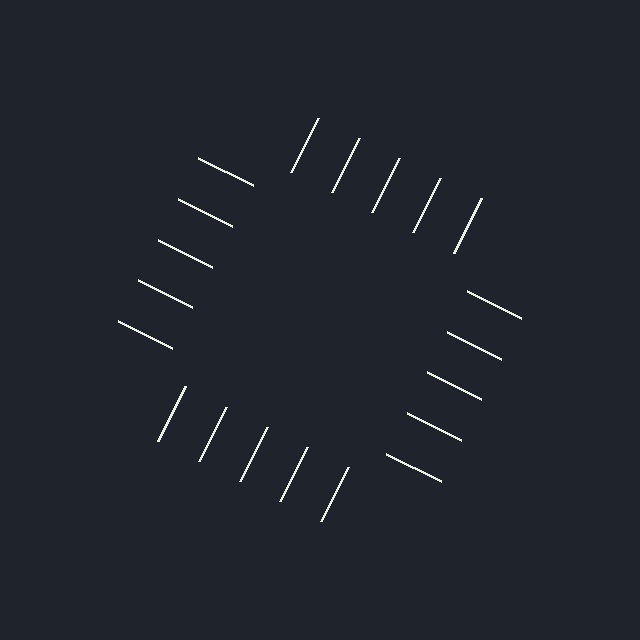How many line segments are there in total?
20 — 5 along each of the 4 edges.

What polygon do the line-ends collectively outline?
An illusory square — the line segments terminate on its edges but no continuous stroke is drawn.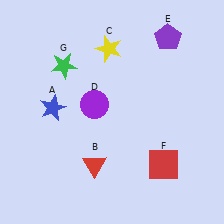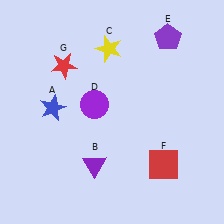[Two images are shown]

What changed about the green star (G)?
In Image 1, G is green. In Image 2, it changed to red.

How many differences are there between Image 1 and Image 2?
There are 2 differences between the two images.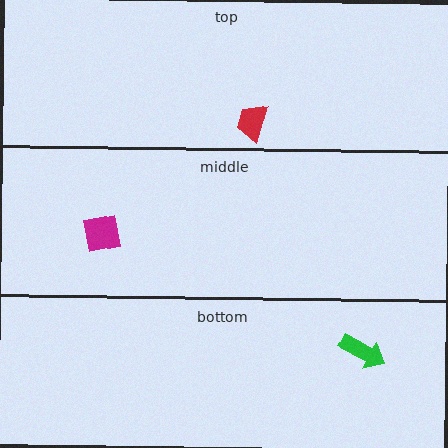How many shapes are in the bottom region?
1.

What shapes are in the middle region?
The magenta square.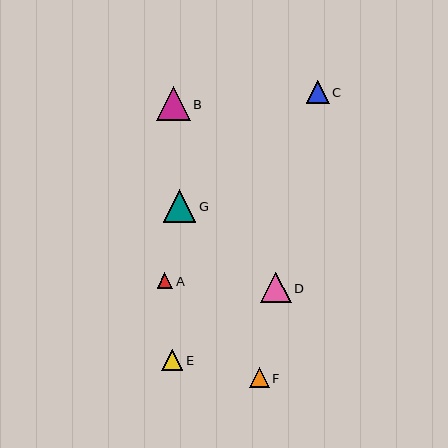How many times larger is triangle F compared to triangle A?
Triangle F is approximately 1.3 times the size of triangle A.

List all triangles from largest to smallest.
From largest to smallest: B, G, D, C, E, F, A.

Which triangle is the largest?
Triangle B is the largest with a size of approximately 34 pixels.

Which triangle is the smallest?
Triangle A is the smallest with a size of approximately 16 pixels.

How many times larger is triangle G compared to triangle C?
Triangle G is approximately 1.4 times the size of triangle C.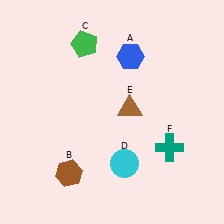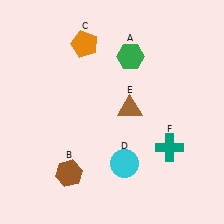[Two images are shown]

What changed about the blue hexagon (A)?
In Image 1, A is blue. In Image 2, it changed to green.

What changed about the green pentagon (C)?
In Image 1, C is green. In Image 2, it changed to orange.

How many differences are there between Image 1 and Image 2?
There are 2 differences between the two images.